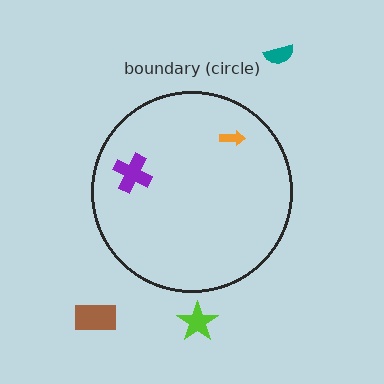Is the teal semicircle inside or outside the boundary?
Outside.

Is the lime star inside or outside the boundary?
Outside.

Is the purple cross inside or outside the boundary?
Inside.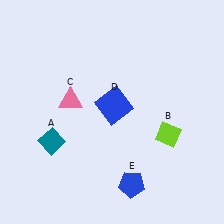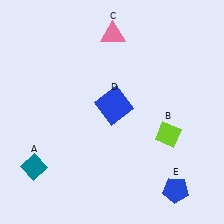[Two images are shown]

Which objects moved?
The objects that moved are: the teal diamond (A), the pink triangle (C), the blue pentagon (E).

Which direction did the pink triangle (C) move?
The pink triangle (C) moved up.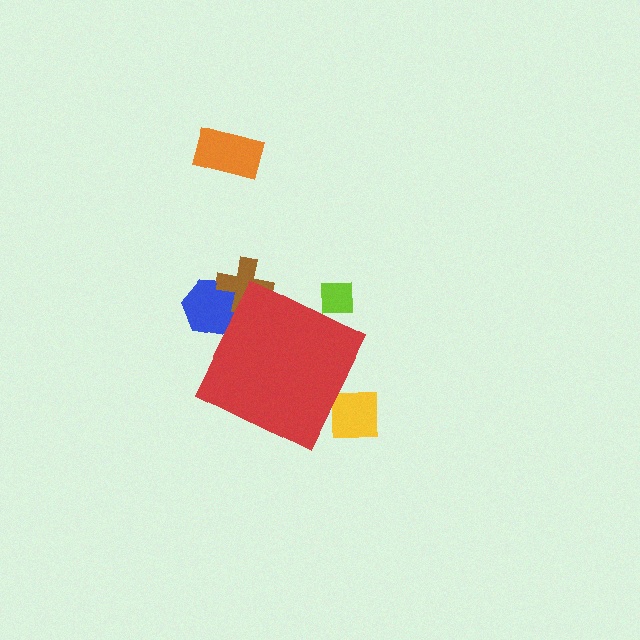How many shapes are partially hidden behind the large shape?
4 shapes are partially hidden.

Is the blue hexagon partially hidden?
Yes, the blue hexagon is partially hidden behind the red diamond.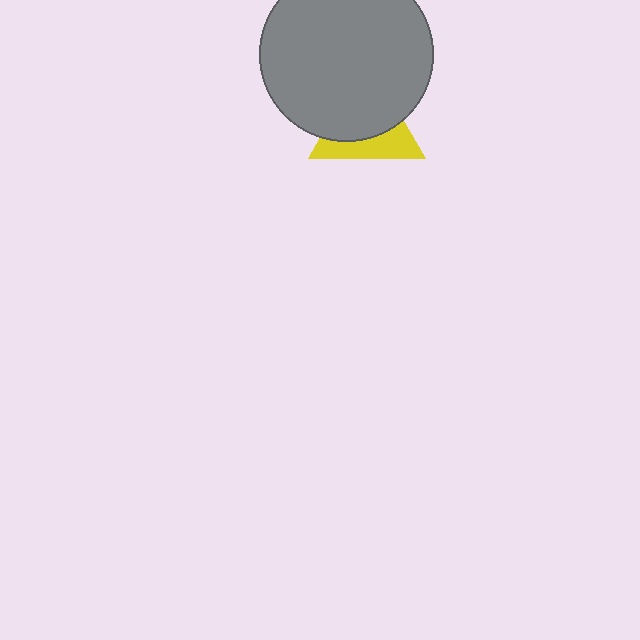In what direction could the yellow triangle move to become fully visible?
The yellow triangle could move down. That would shift it out from behind the gray circle entirely.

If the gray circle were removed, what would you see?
You would see the complete yellow triangle.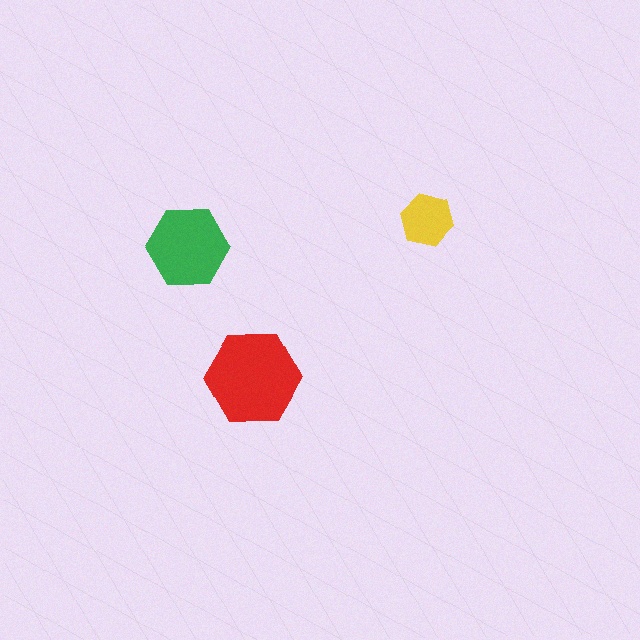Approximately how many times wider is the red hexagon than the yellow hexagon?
About 2 times wider.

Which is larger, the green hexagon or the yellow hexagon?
The green one.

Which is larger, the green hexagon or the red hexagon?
The red one.